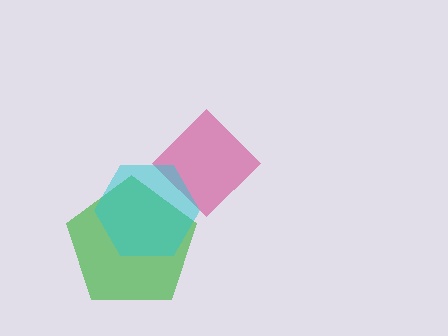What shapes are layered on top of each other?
The layered shapes are: a green pentagon, a magenta diamond, a cyan hexagon.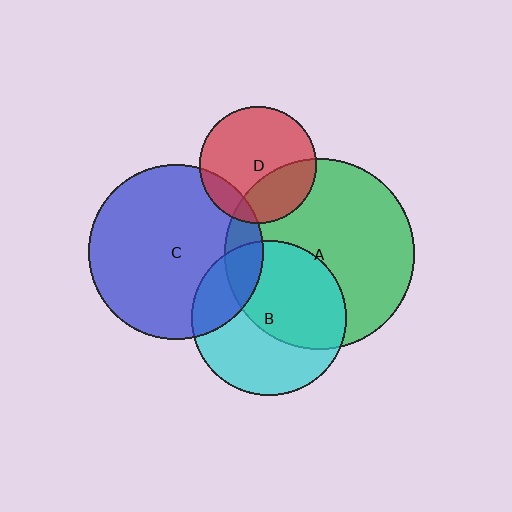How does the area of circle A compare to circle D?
Approximately 2.6 times.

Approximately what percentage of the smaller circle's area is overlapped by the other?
Approximately 15%.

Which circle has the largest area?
Circle A (green).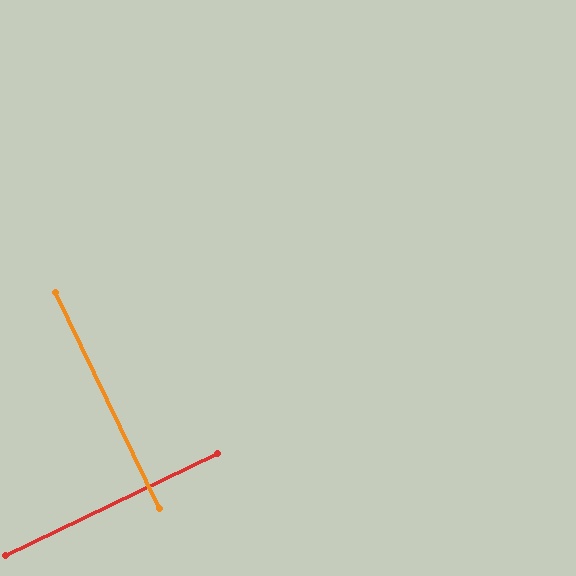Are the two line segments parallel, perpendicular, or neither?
Perpendicular — they meet at approximately 90°.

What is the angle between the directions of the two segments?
Approximately 90 degrees.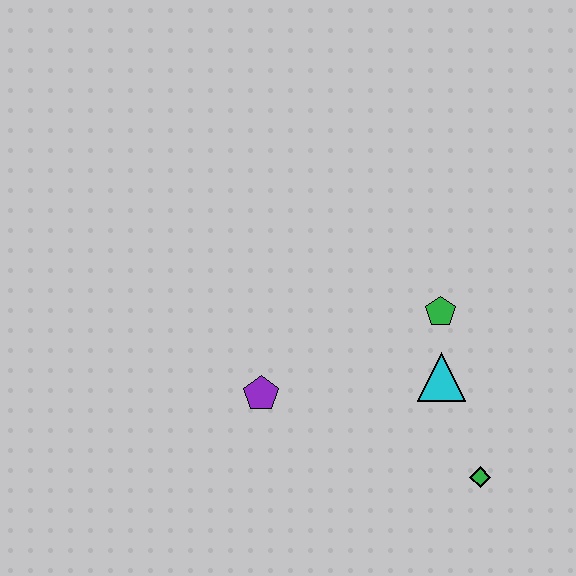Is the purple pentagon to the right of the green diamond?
No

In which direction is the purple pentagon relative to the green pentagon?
The purple pentagon is to the left of the green pentagon.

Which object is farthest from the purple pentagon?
The green diamond is farthest from the purple pentagon.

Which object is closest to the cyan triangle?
The green pentagon is closest to the cyan triangle.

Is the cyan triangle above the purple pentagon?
Yes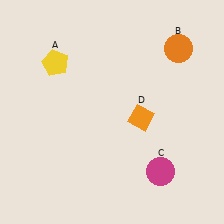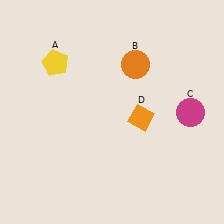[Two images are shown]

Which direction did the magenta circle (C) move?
The magenta circle (C) moved up.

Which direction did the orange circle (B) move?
The orange circle (B) moved left.